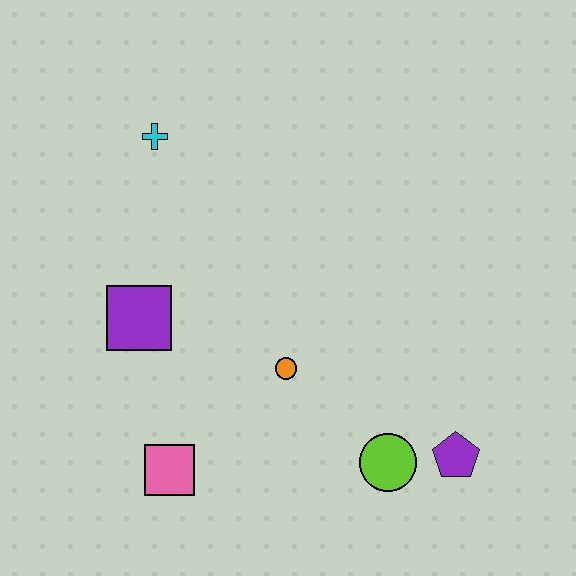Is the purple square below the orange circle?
No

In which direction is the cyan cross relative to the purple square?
The cyan cross is above the purple square.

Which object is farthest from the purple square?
The purple pentagon is farthest from the purple square.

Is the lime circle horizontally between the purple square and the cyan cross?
No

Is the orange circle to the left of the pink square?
No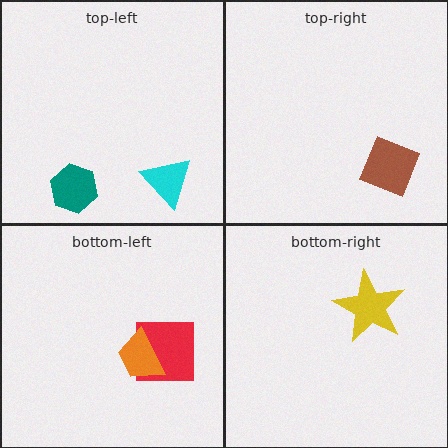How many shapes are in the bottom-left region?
2.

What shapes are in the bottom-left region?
The red square, the orange trapezoid.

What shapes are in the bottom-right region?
The yellow star.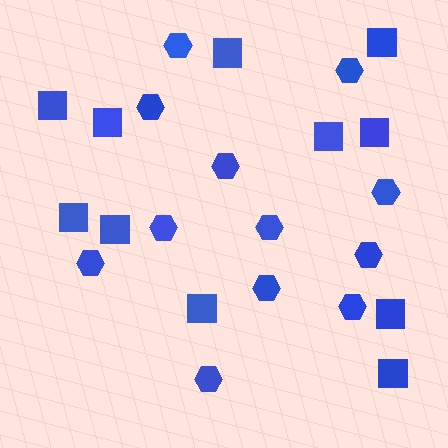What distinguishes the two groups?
There are 2 groups: one group of hexagons (12) and one group of squares (11).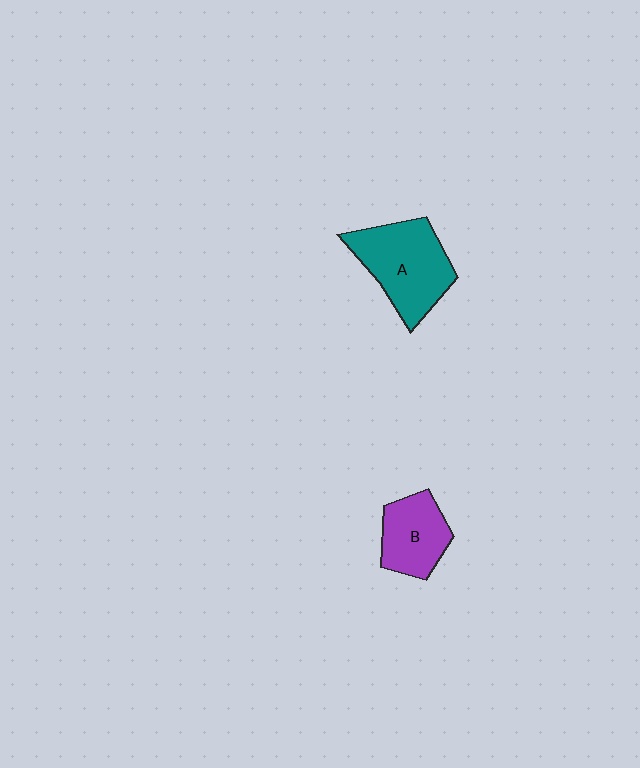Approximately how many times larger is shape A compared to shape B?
Approximately 1.5 times.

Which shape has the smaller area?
Shape B (purple).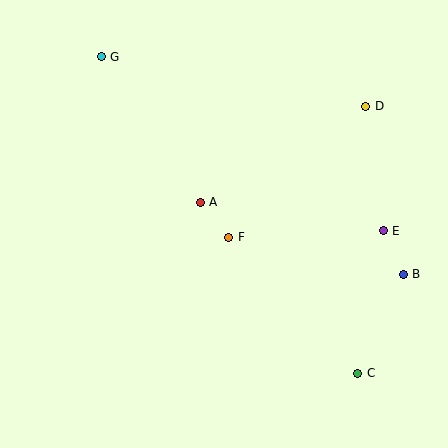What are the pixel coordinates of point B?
Point B is at (403, 274).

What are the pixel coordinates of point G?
Point G is at (101, 57).